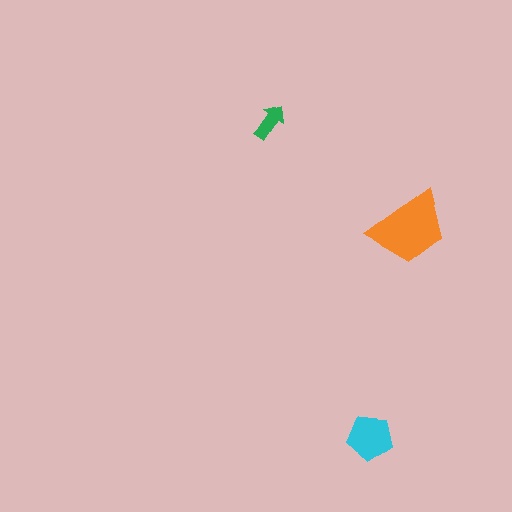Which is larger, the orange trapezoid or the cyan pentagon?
The orange trapezoid.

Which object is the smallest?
The green arrow.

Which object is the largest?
The orange trapezoid.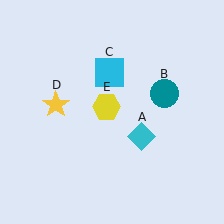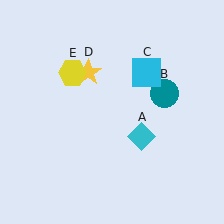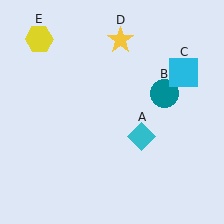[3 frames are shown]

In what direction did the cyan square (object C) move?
The cyan square (object C) moved right.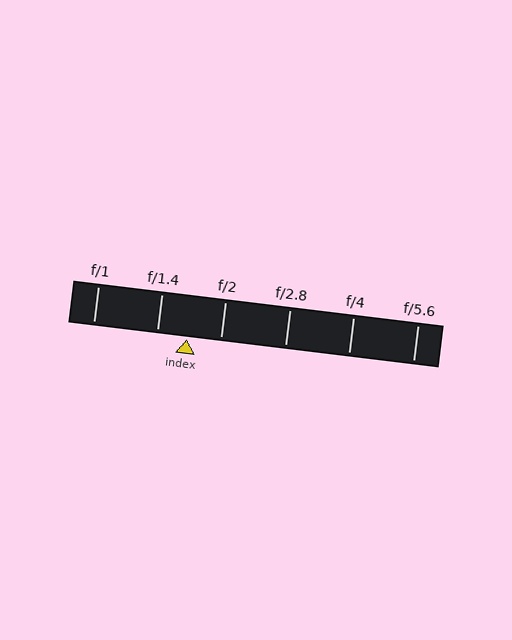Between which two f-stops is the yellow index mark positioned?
The index mark is between f/1.4 and f/2.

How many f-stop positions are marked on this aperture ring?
There are 6 f-stop positions marked.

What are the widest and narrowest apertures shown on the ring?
The widest aperture shown is f/1 and the narrowest is f/5.6.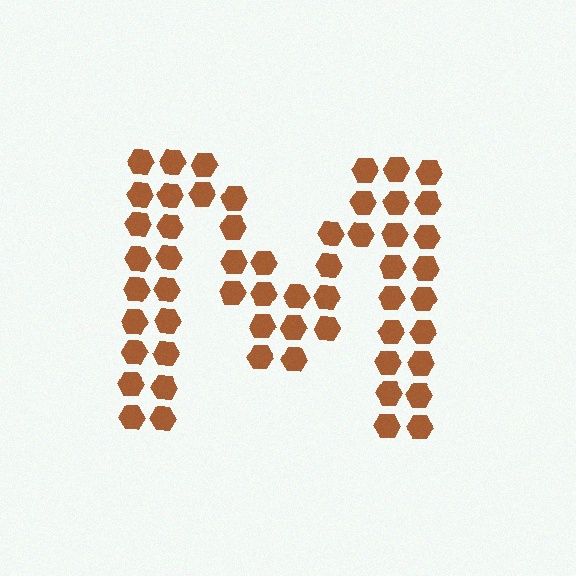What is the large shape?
The large shape is the letter M.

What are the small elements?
The small elements are hexagons.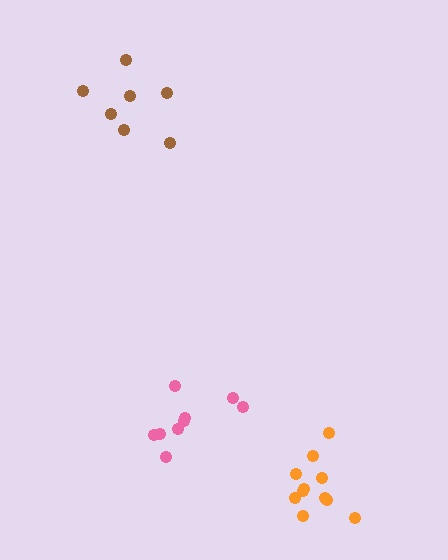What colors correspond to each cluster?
The clusters are colored: pink, orange, brown.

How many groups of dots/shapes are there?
There are 3 groups.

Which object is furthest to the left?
The brown cluster is leftmost.